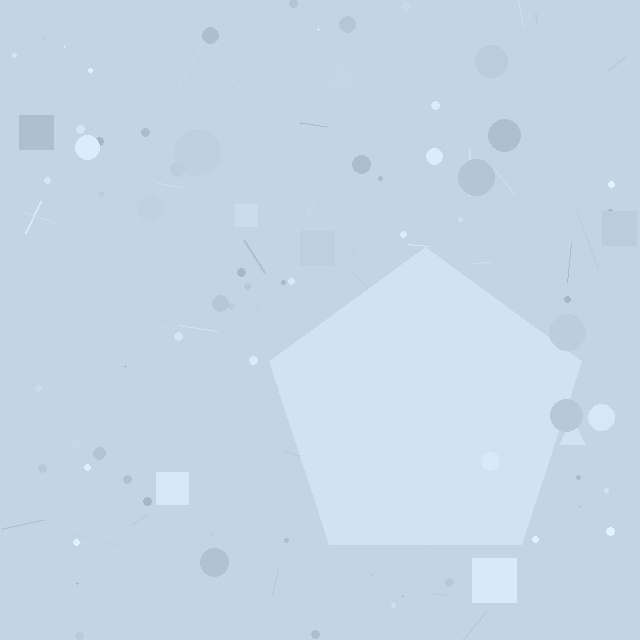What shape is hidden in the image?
A pentagon is hidden in the image.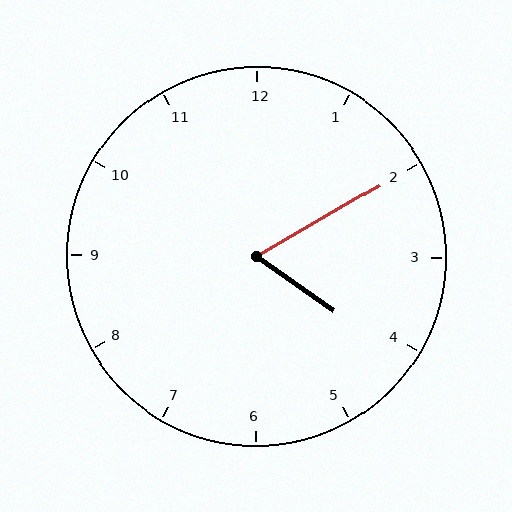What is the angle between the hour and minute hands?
Approximately 65 degrees.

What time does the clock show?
4:10.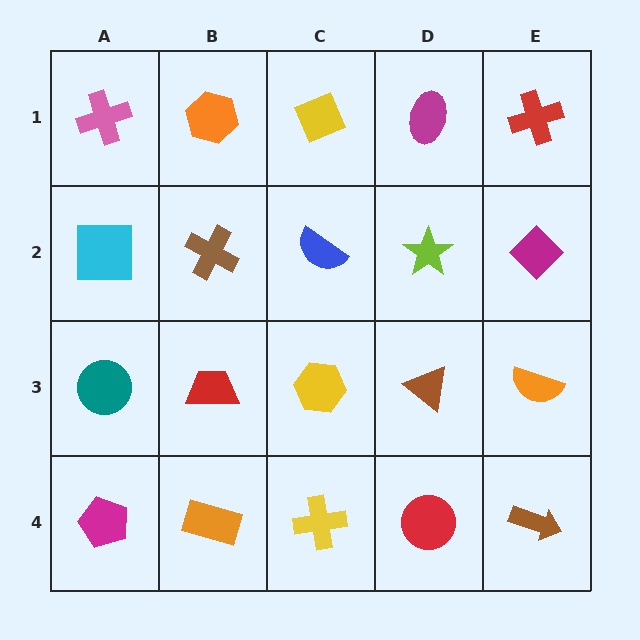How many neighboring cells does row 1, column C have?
3.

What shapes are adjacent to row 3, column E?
A magenta diamond (row 2, column E), a brown arrow (row 4, column E), a brown triangle (row 3, column D).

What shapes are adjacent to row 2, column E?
A red cross (row 1, column E), an orange semicircle (row 3, column E), a lime star (row 2, column D).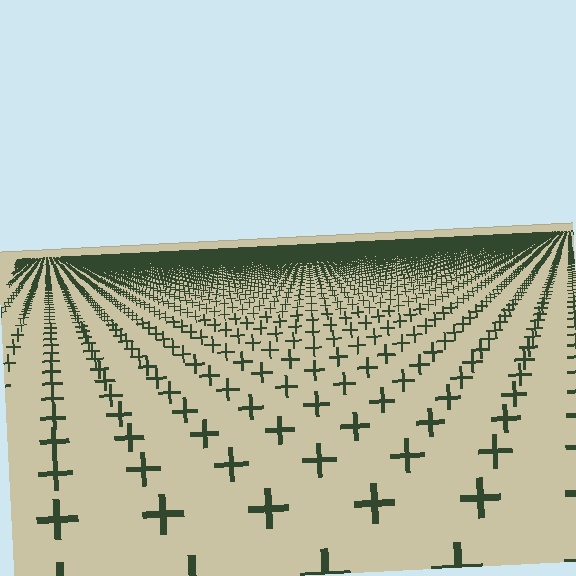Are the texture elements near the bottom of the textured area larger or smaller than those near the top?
Larger. Near the bottom, elements are closer to the viewer and appear at a bigger on-screen size.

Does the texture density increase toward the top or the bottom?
Density increases toward the top.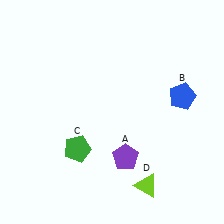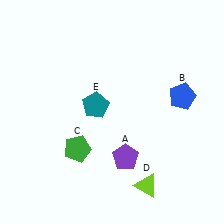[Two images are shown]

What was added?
A teal pentagon (E) was added in Image 2.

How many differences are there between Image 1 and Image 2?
There is 1 difference between the two images.